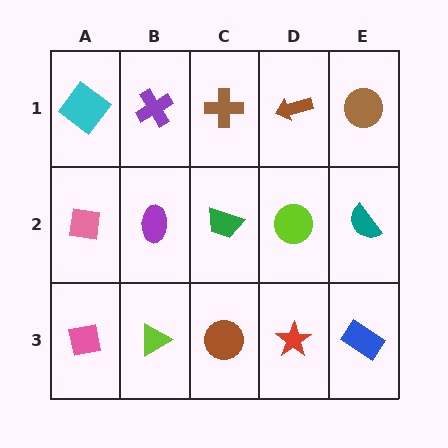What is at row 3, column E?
A blue rectangle.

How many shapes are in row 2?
5 shapes.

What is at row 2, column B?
A purple ellipse.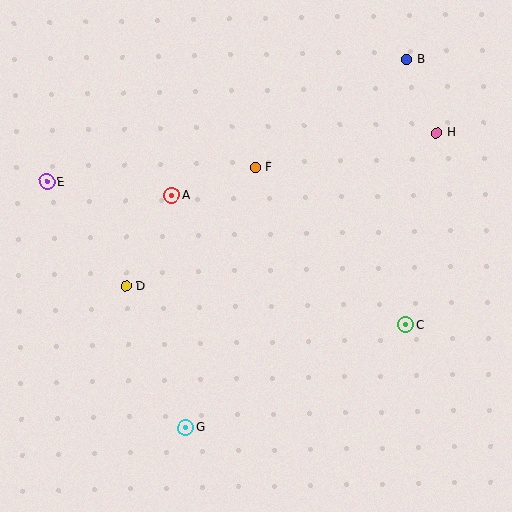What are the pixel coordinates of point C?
Point C is at (406, 325).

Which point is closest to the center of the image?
Point F at (255, 167) is closest to the center.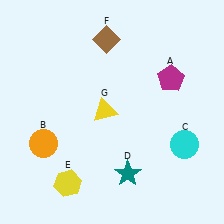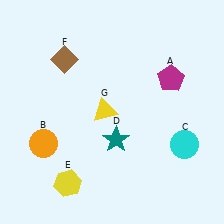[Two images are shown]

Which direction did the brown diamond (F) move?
The brown diamond (F) moved left.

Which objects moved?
The objects that moved are: the teal star (D), the brown diamond (F).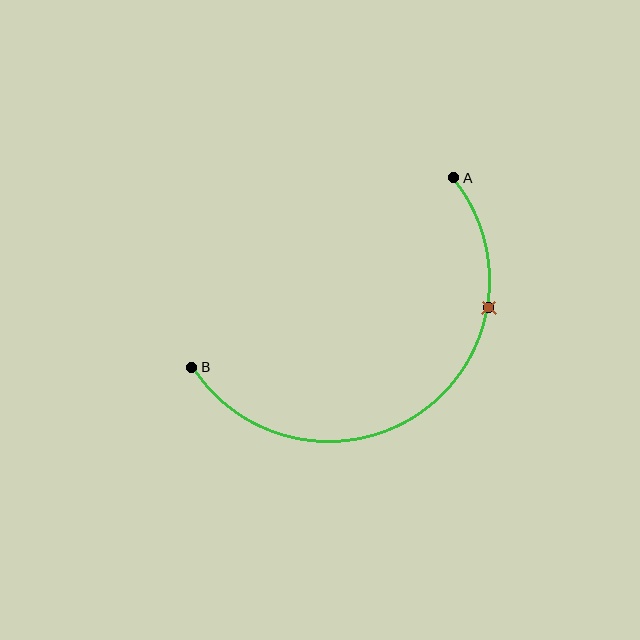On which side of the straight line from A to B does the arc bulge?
The arc bulges below and to the right of the straight line connecting A and B.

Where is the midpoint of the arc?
The arc midpoint is the point on the curve farthest from the straight line joining A and B. It sits below and to the right of that line.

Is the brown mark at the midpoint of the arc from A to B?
No. The brown mark lies on the arc but is closer to endpoint A. The arc midpoint would be at the point on the curve equidistant along the arc from both A and B.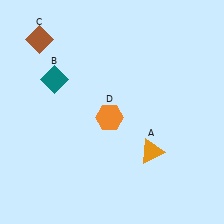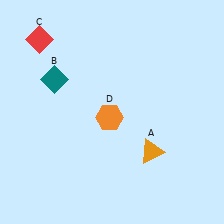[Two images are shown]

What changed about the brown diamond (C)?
In Image 1, C is brown. In Image 2, it changed to red.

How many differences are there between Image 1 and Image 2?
There is 1 difference between the two images.